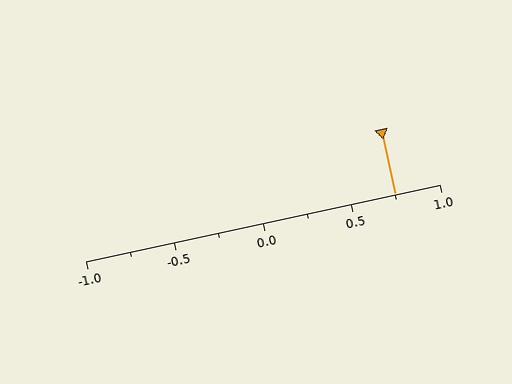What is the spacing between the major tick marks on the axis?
The major ticks are spaced 0.5 apart.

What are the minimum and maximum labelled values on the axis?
The axis runs from -1.0 to 1.0.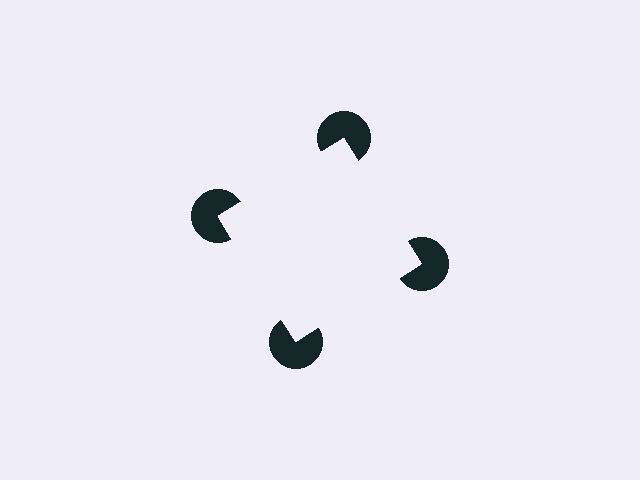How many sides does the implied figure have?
4 sides.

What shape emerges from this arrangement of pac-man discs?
An illusory square — its edges are inferred from the aligned wedge cuts in the pac-man discs, not physically drawn.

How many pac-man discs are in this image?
There are 4 — one at each vertex of the illusory square.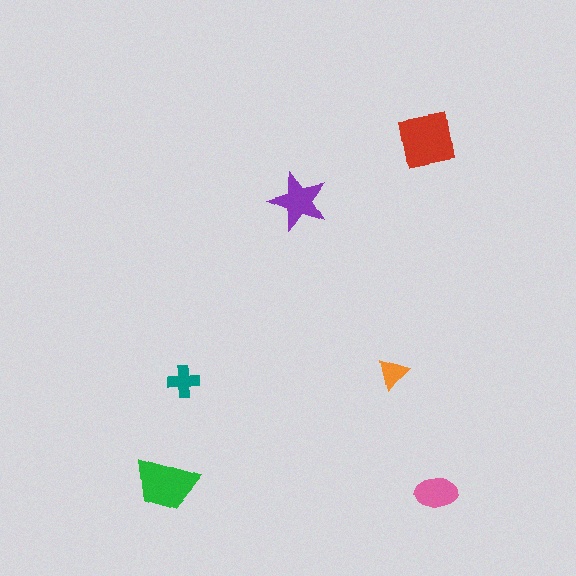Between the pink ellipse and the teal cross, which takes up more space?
The pink ellipse.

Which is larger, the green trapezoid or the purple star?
The green trapezoid.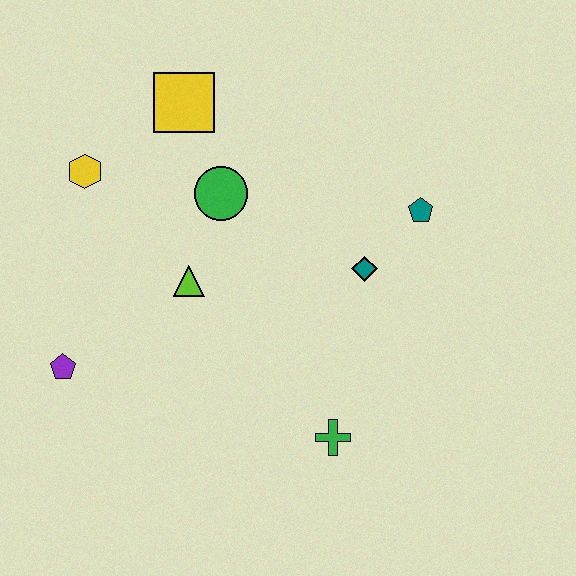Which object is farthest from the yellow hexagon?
The green cross is farthest from the yellow hexagon.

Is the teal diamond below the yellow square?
Yes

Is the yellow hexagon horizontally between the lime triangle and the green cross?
No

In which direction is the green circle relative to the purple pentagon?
The green circle is above the purple pentagon.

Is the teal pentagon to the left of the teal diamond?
No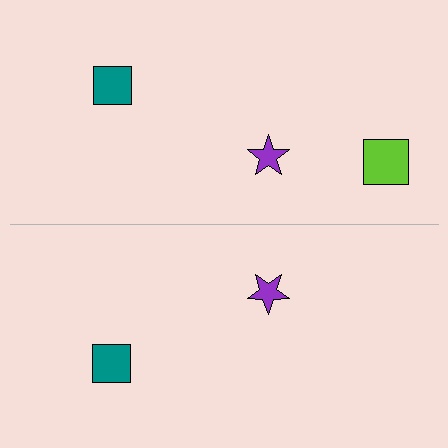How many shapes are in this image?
There are 5 shapes in this image.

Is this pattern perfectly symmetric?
No, the pattern is not perfectly symmetric. A lime square is missing from the bottom side.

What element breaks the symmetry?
A lime square is missing from the bottom side.